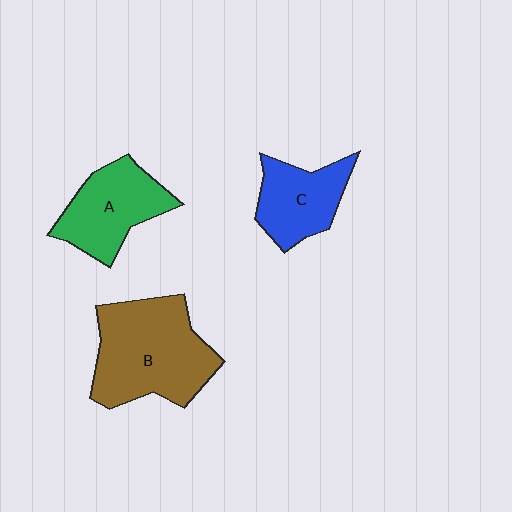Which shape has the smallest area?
Shape C (blue).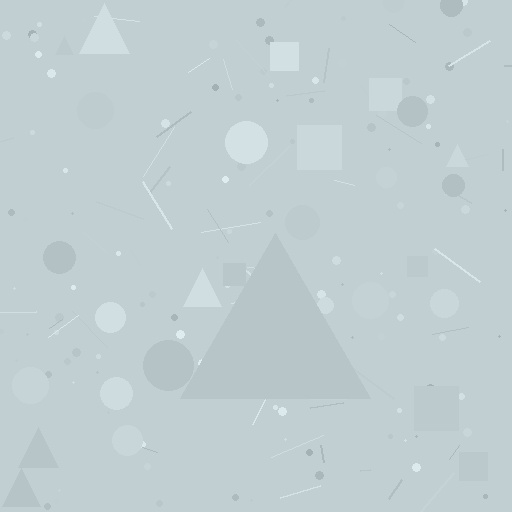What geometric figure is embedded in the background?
A triangle is embedded in the background.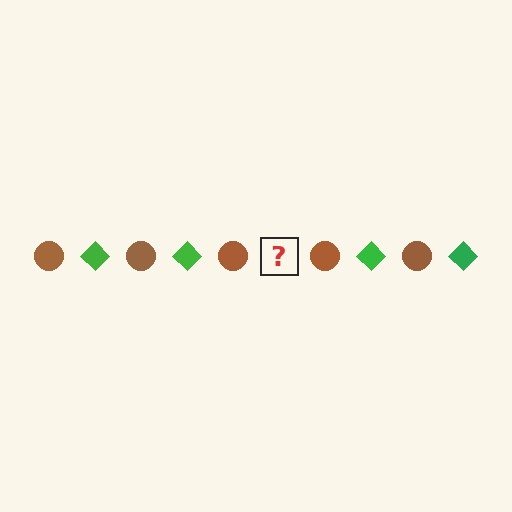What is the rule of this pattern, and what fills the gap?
The rule is that the pattern alternates between brown circle and green diamond. The gap should be filled with a green diamond.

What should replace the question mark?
The question mark should be replaced with a green diamond.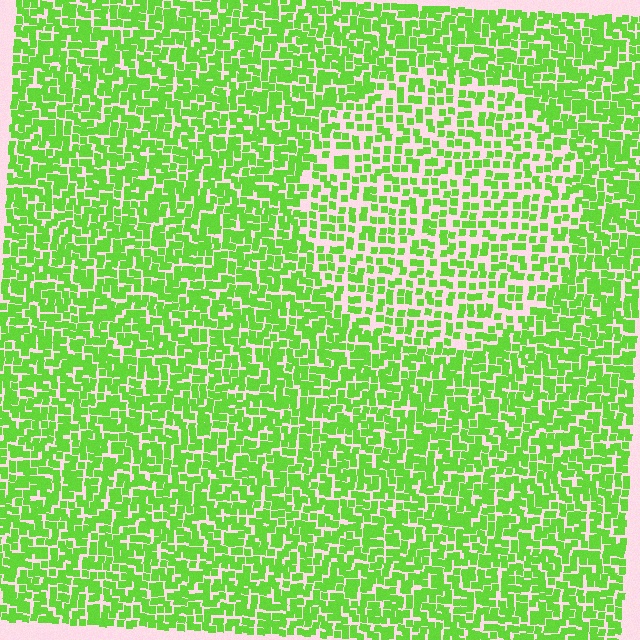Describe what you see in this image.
The image contains small lime elements arranged at two different densities. A circle-shaped region is visible where the elements are less densely packed than the surrounding area.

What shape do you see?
I see a circle.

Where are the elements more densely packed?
The elements are more densely packed outside the circle boundary.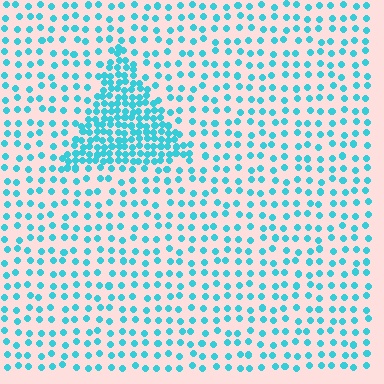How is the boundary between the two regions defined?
The boundary is defined by a change in element density (approximately 2.6x ratio). All elements are the same color, size, and shape.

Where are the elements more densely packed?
The elements are more densely packed inside the triangle boundary.